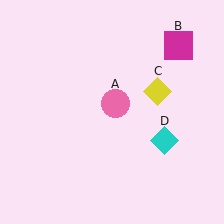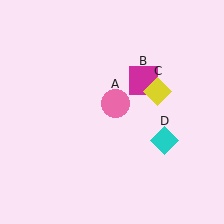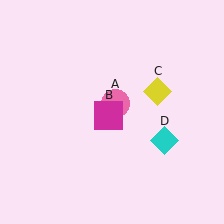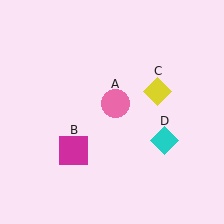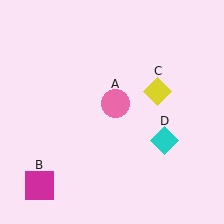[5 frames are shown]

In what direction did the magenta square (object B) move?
The magenta square (object B) moved down and to the left.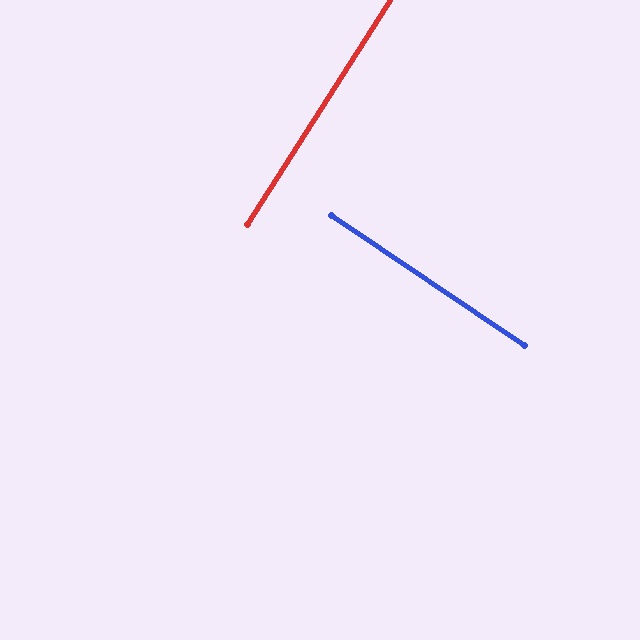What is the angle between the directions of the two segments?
Approximately 88 degrees.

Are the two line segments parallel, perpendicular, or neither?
Perpendicular — they meet at approximately 88°.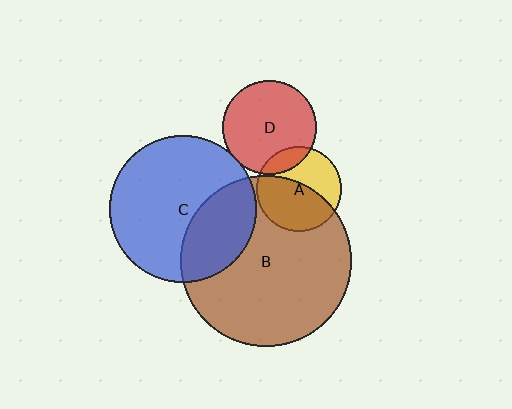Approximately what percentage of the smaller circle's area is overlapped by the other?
Approximately 15%.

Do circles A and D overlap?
Yes.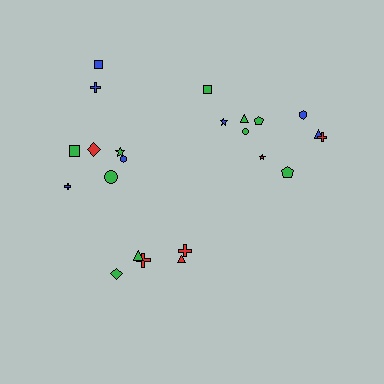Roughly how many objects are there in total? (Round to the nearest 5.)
Roughly 25 objects in total.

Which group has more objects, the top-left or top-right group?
The top-right group.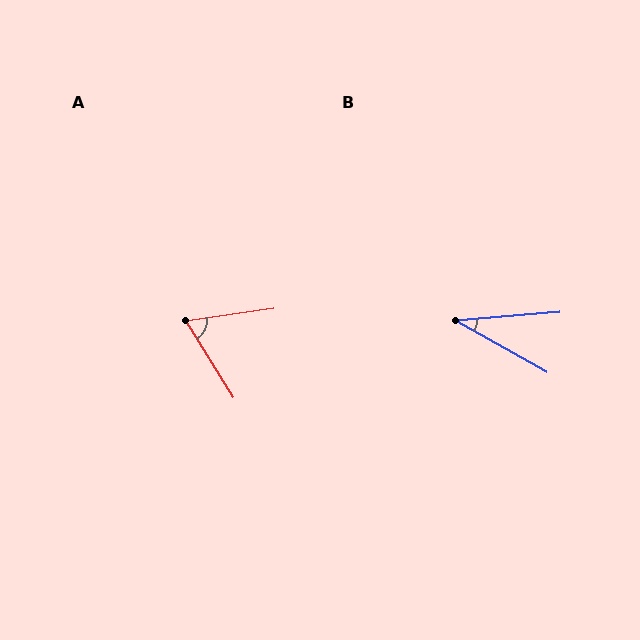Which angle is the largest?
A, at approximately 66 degrees.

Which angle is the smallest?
B, at approximately 34 degrees.